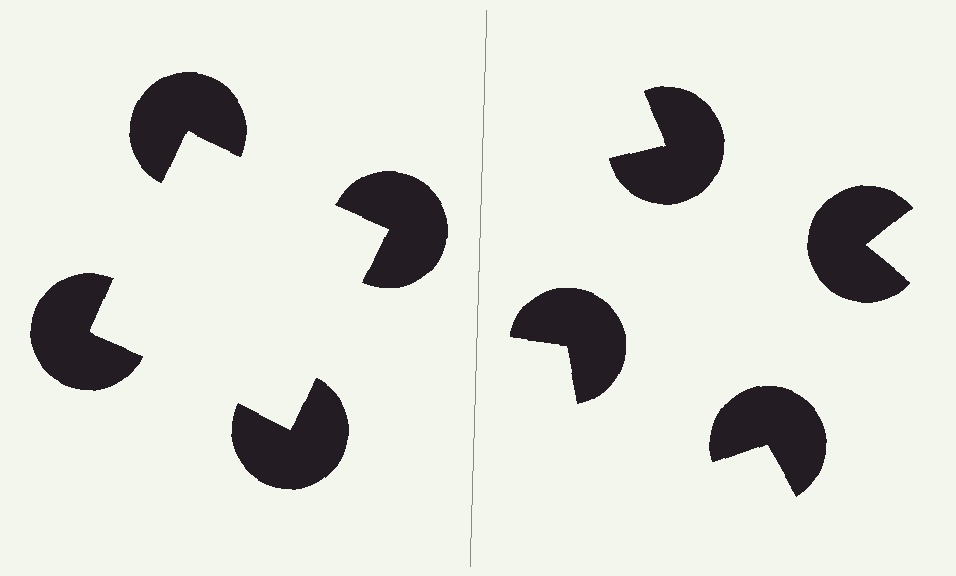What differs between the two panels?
The pac-man discs are positioned identically on both sides; only the wedge orientations differ. On the left they align to a square; on the right they are misaligned.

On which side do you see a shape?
An illusory square appears on the left side. On the right side the wedge cuts are rotated, so no coherent shape forms.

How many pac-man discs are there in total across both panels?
8 — 4 on each side.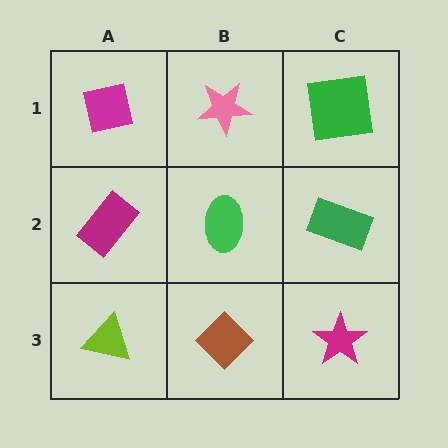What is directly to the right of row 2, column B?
A green rectangle.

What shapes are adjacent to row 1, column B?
A green ellipse (row 2, column B), a magenta square (row 1, column A), a green square (row 1, column C).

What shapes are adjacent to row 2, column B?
A pink star (row 1, column B), a brown diamond (row 3, column B), a magenta rectangle (row 2, column A), a green rectangle (row 2, column C).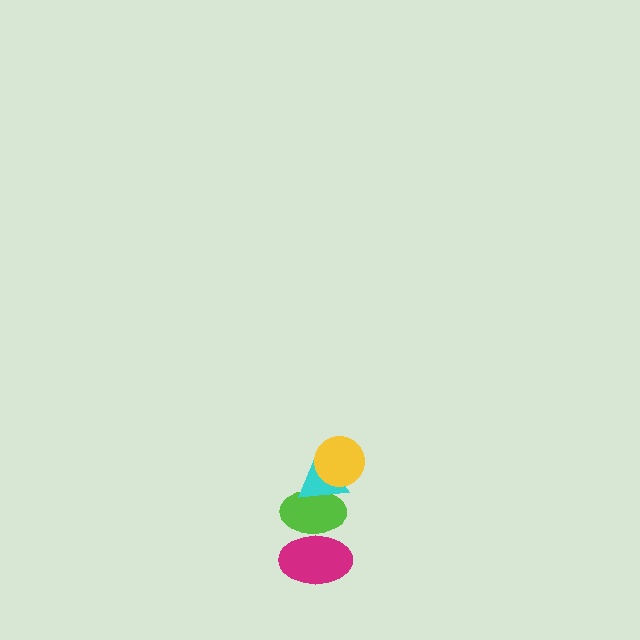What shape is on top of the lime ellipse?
The cyan triangle is on top of the lime ellipse.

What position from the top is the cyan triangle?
The cyan triangle is 2nd from the top.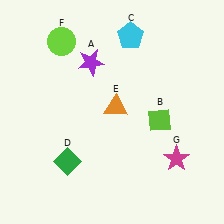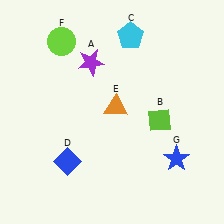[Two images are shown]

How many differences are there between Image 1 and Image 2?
There are 2 differences between the two images.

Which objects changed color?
D changed from green to blue. G changed from magenta to blue.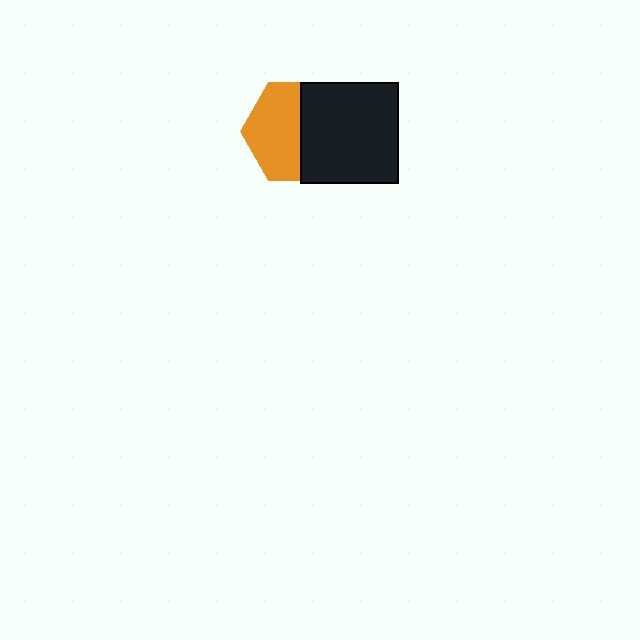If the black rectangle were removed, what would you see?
You would see the complete orange hexagon.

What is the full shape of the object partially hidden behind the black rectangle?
The partially hidden object is an orange hexagon.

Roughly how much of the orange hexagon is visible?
About half of it is visible (roughly 53%).